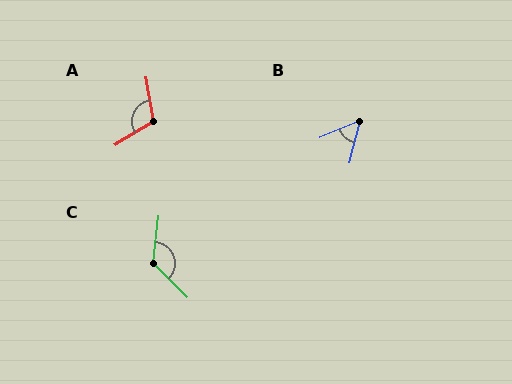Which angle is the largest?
C, at approximately 128 degrees.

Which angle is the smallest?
B, at approximately 53 degrees.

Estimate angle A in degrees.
Approximately 112 degrees.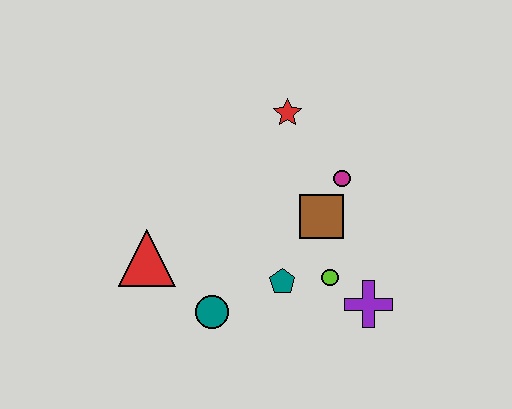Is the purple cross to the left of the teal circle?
No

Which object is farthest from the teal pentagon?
The red star is farthest from the teal pentagon.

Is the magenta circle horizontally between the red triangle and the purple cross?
Yes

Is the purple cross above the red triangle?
No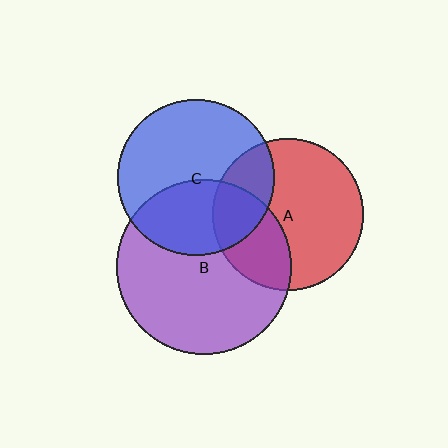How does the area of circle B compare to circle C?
Approximately 1.2 times.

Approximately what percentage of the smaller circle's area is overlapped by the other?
Approximately 30%.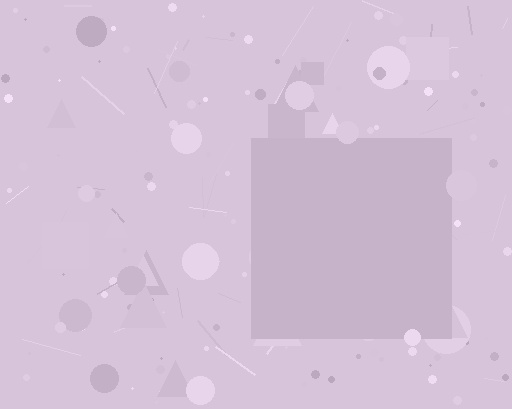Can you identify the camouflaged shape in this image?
The camouflaged shape is a square.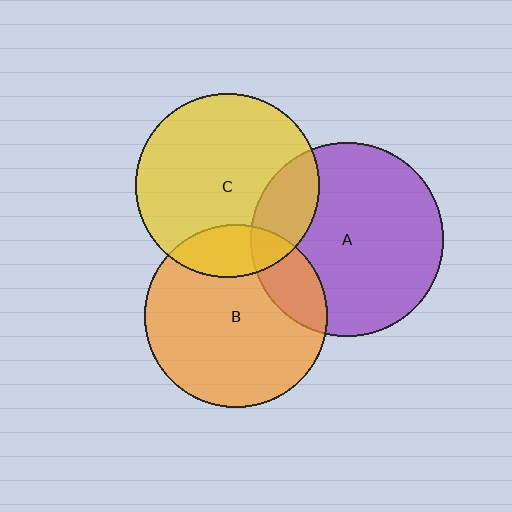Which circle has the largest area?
Circle A (purple).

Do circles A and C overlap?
Yes.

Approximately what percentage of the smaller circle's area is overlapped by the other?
Approximately 20%.